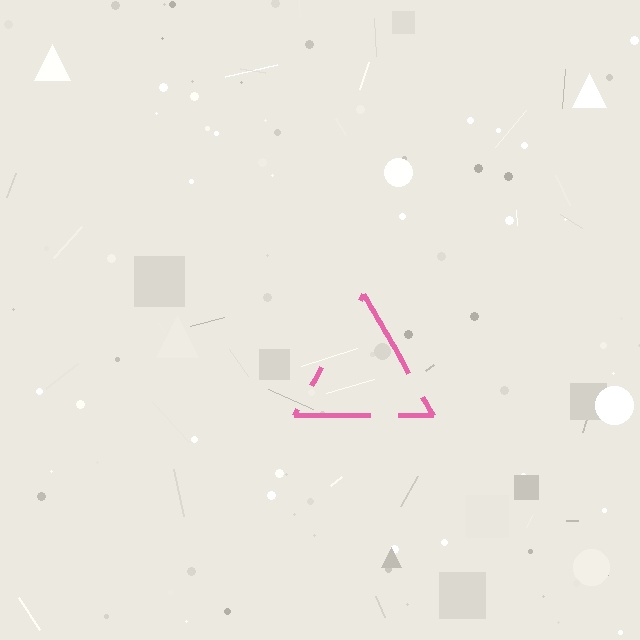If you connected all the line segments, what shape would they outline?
They would outline a triangle.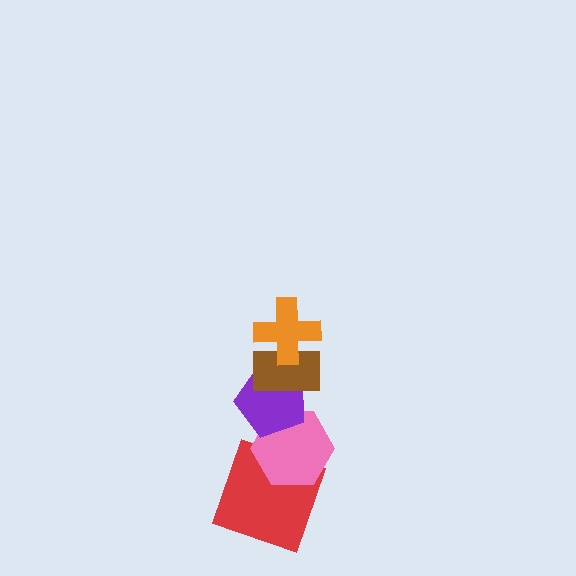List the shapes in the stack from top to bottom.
From top to bottom: the orange cross, the brown rectangle, the purple pentagon, the pink hexagon, the red square.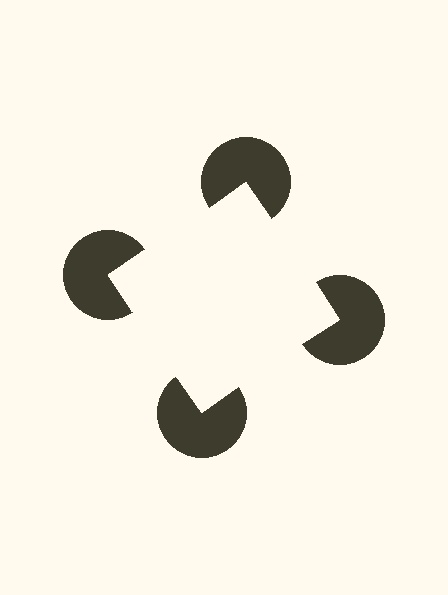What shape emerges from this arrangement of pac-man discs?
An illusory square — its edges are inferred from the aligned wedge cuts in the pac-man discs, not physically drawn.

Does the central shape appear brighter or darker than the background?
It typically appears slightly brighter than the background, even though no actual brightness change is drawn.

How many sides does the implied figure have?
4 sides.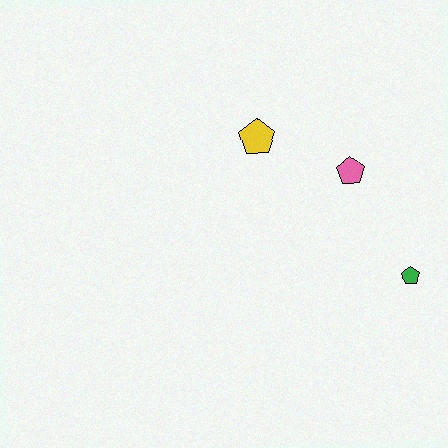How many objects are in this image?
There are 3 objects.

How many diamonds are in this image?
There are no diamonds.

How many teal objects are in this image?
There are no teal objects.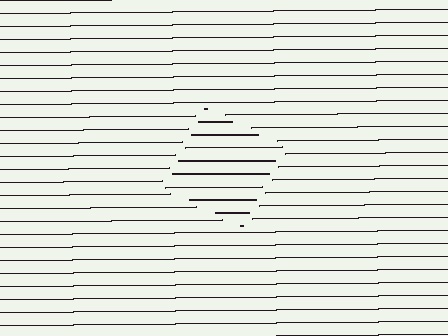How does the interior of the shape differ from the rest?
The interior of the shape contains the same grating, shifted by half a period — the contour is defined by the phase discontinuity where line-ends from the inner and outer gratings abut.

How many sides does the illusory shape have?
4 sides — the line-ends trace a square.